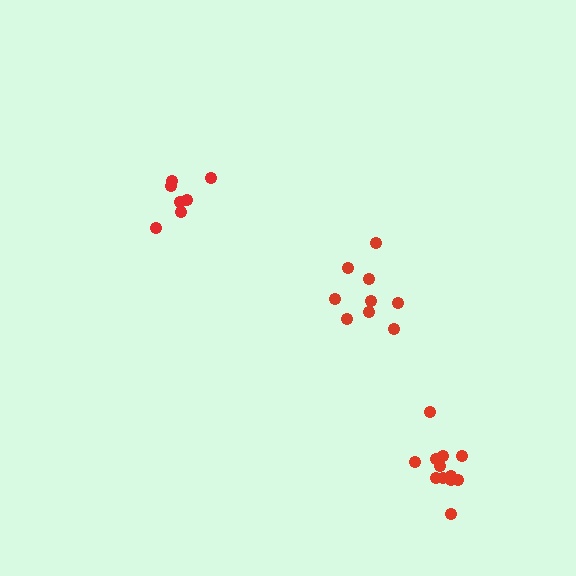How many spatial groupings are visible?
There are 3 spatial groupings.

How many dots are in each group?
Group 1: 9 dots, Group 2: 12 dots, Group 3: 7 dots (28 total).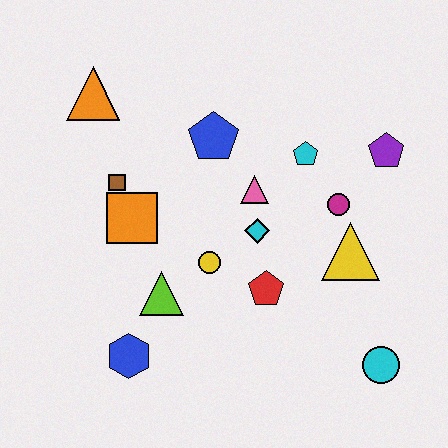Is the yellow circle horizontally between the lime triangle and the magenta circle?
Yes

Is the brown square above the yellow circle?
Yes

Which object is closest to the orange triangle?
The brown square is closest to the orange triangle.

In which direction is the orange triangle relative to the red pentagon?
The orange triangle is above the red pentagon.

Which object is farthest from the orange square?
The cyan circle is farthest from the orange square.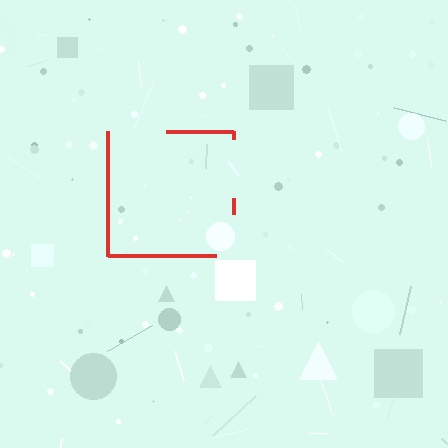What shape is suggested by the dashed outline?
The dashed outline suggests a square.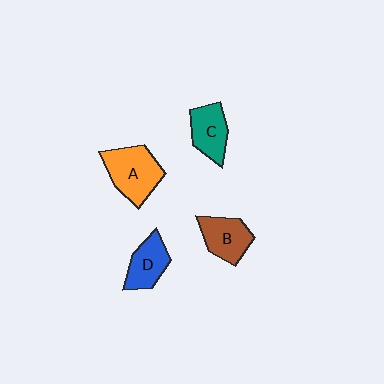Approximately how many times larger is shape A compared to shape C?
Approximately 1.4 times.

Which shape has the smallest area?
Shape D (blue).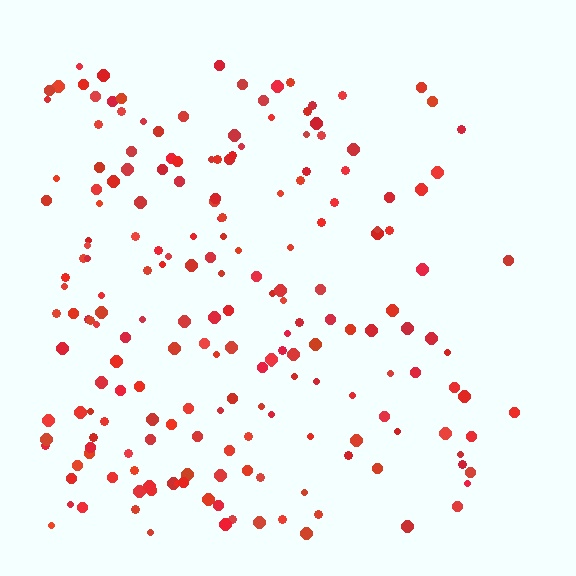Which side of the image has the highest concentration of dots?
The left.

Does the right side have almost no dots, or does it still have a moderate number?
Still a moderate number, just noticeably fewer than the left.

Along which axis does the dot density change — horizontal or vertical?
Horizontal.